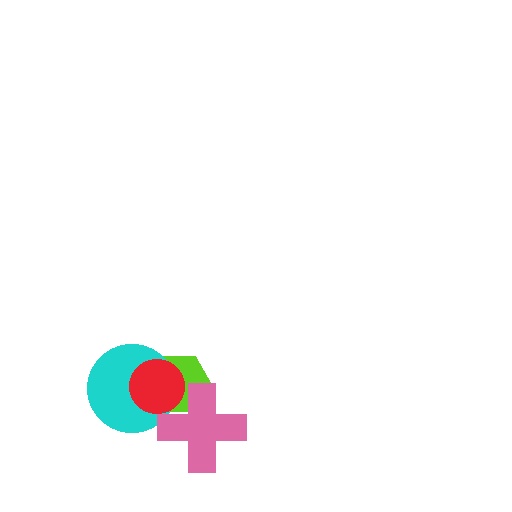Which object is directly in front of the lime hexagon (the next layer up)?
The cyan circle is directly in front of the lime hexagon.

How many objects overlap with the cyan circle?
2 objects overlap with the cyan circle.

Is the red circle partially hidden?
Yes, it is partially covered by another shape.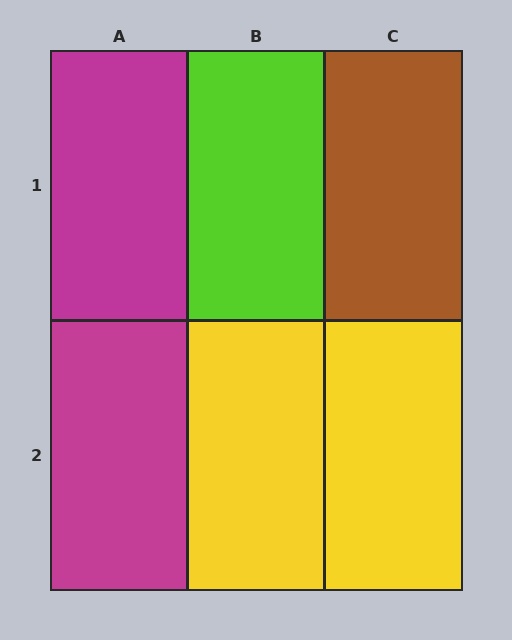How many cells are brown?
1 cell is brown.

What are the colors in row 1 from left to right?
Magenta, lime, brown.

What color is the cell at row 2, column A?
Magenta.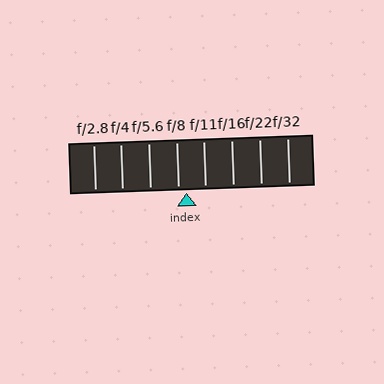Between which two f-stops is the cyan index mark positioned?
The index mark is between f/8 and f/11.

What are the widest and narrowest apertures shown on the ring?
The widest aperture shown is f/2.8 and the narrowest is f/32.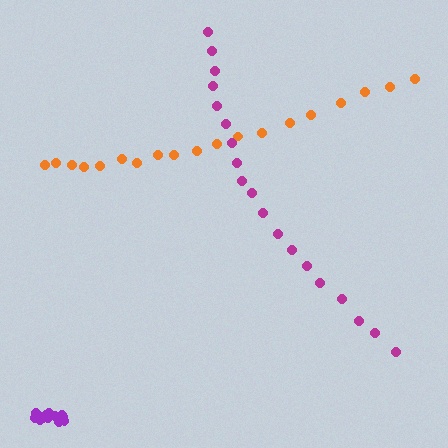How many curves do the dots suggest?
There are 3 distinct paths.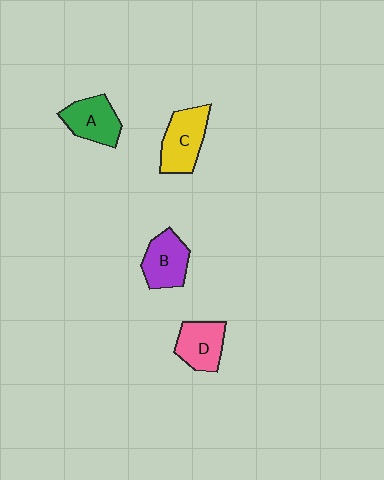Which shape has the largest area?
Shape C (yellow).